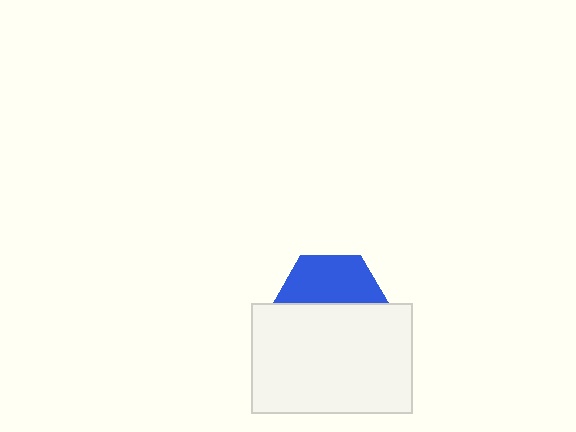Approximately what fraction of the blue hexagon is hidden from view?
Roughly 55% of the blue hexagon is hidden behind the white rectangle.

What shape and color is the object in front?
The object in front is a white rectangle.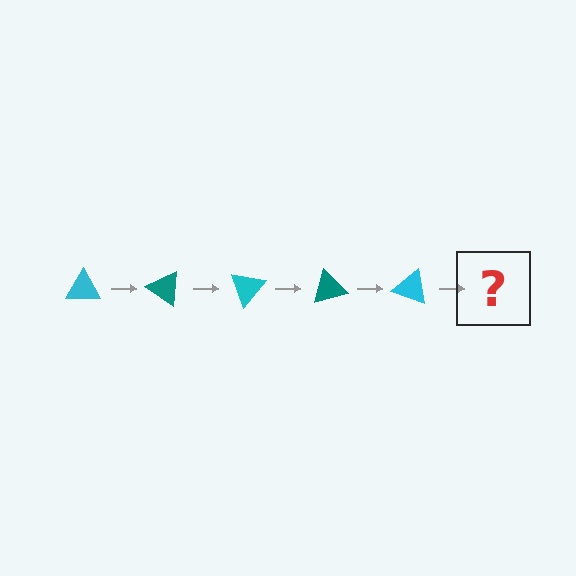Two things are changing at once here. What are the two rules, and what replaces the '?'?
The two rules are that it rotates 35 degrees each step and the color cycles through cyan and teal. The '?' should be a teal triangle, rotated 175 degrees from the start.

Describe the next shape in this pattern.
It should be a teal triangle, rotated 175 degrees from the start.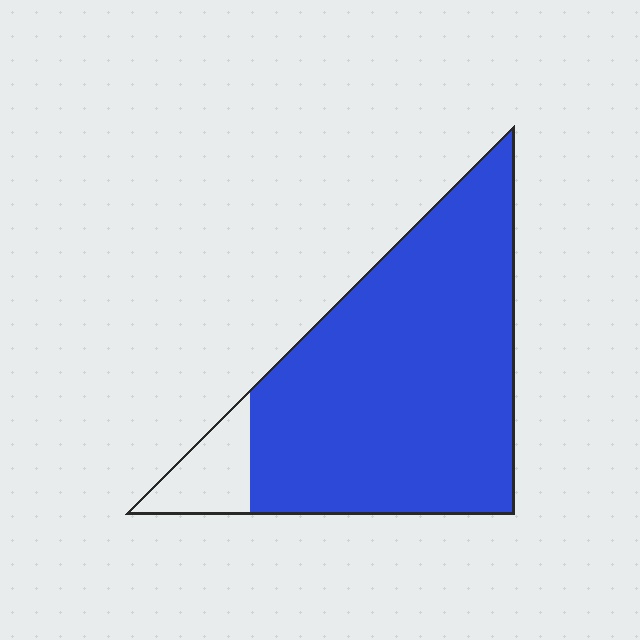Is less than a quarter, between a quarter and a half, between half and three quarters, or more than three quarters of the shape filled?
More than three quarters.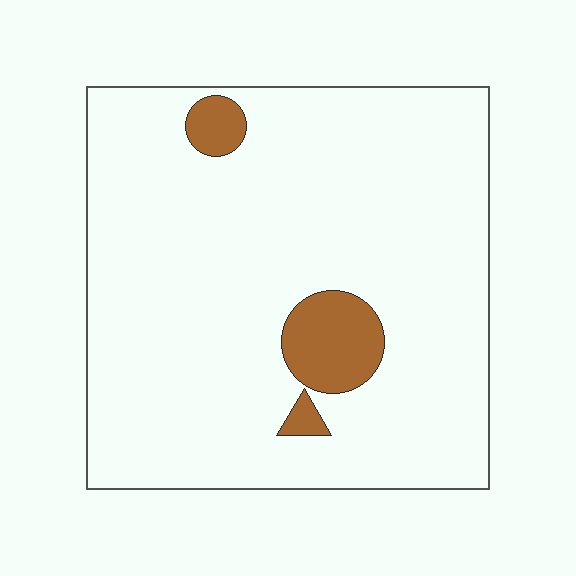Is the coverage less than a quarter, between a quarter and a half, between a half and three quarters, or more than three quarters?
Less than a quarter.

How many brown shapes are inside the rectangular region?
3.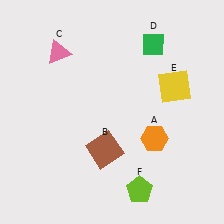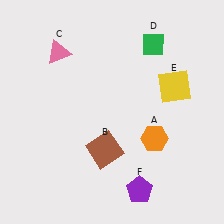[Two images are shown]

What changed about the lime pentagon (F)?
In Image 1, F is lime. In Image 2, it changed to purple.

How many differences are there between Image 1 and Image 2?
There is 1 difference between the two images.